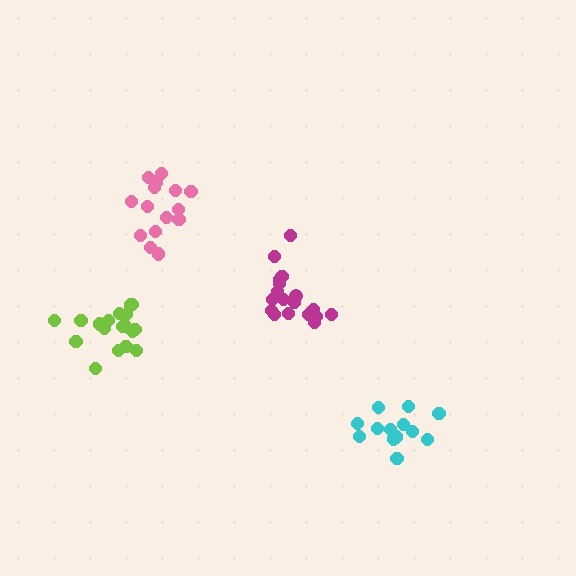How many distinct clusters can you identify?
There are 4 distinct clusters.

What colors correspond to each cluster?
The clusters are colored: lime, magenta, pink, cyan.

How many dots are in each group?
Group 1: 18 dots, Group 2: 18 dots, Group 3: 15 dots, Group 4: 14 dots (65 total).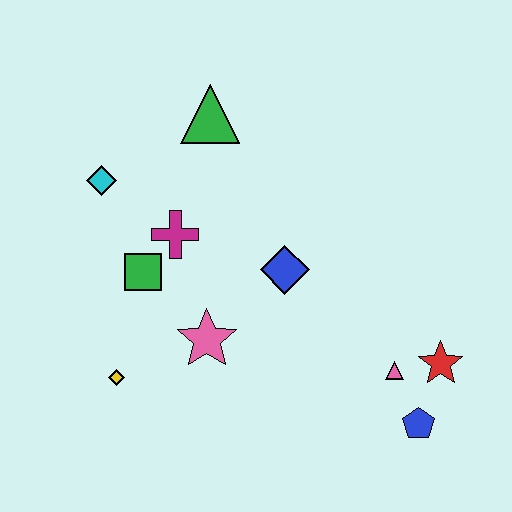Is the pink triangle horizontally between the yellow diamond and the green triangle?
No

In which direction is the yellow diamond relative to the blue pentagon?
The yellow diamond is to the left of the blue pentagon.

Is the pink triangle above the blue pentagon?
Yes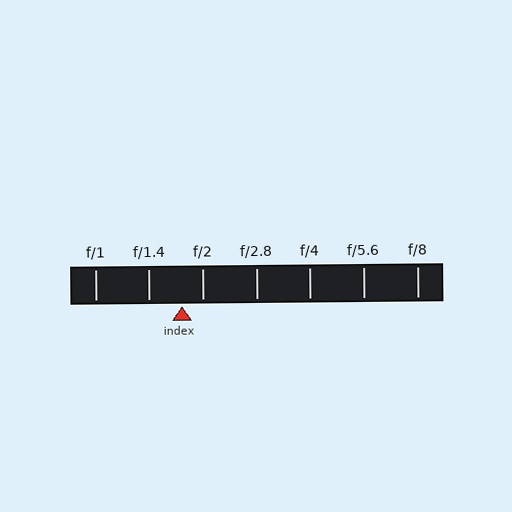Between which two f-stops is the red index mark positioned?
The index mark is between f/1.4 and f/2.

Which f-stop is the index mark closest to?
The index mark is closest to f/2.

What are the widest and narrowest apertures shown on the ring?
The widest aperture shown is f/1 and the narrowest is f/8.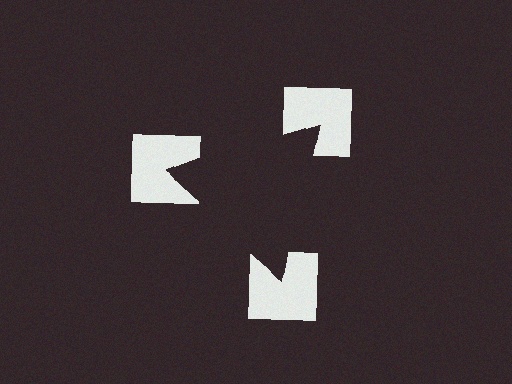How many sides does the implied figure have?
3 sides.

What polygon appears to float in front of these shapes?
An illusory triangle — its edges are inferred from the aligned wedge cuts in the notched squares, not physically drawn.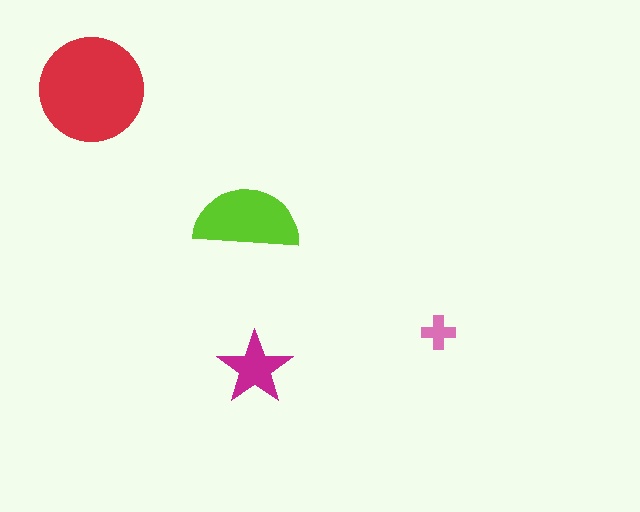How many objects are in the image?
There are 4 objects in the image.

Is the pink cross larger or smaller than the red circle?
Smaller.